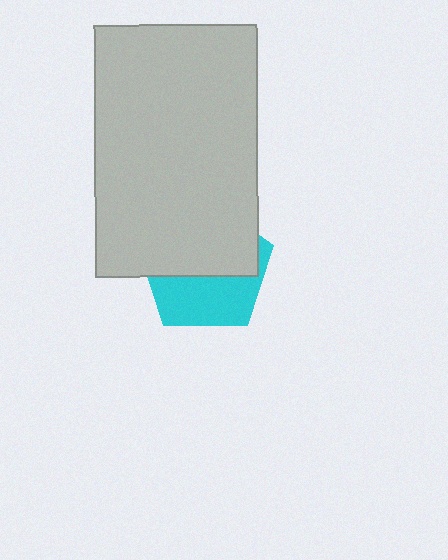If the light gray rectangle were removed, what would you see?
You would see the complete cyan pentagon.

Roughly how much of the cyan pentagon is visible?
A small part of it is visible (roughly 42%).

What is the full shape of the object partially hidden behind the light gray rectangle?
The partially hidden object is a cyan pentagon.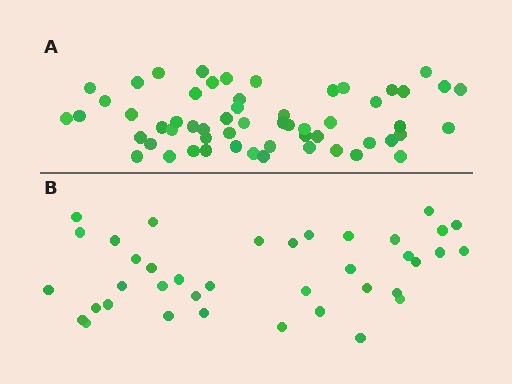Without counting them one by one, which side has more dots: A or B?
Region A (the top region) has more dots.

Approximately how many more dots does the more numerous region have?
Region A has approximately 20 more dots than region B.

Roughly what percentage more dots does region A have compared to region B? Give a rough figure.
About 50% more.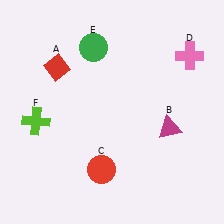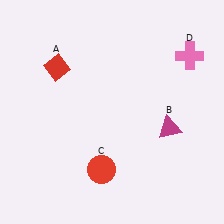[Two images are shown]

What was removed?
The lime cross (F), the green circle (E) were removed in Image 2.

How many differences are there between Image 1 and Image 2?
There are 2 differences between the two images.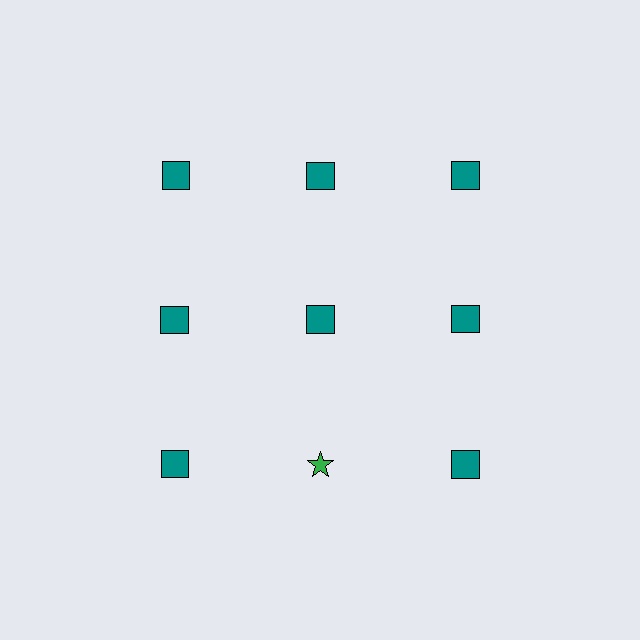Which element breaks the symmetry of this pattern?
The green star in the third row, second from left column breaks the symmetry. All other shapes are teal squares.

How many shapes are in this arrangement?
There are 9 shapes arranged in a grid pattern.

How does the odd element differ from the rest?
It differs in both color (green instead of teal) and shape (star instead of square).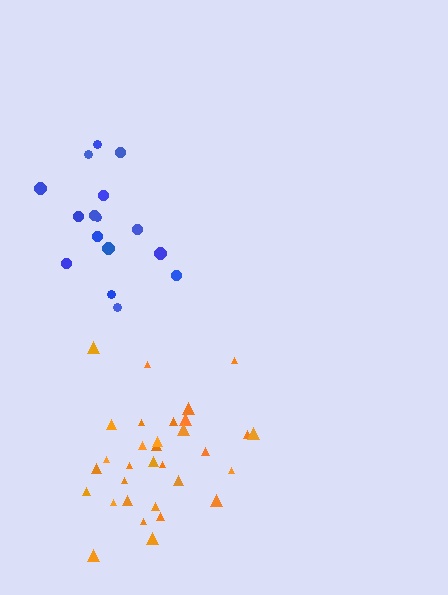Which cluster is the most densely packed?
Blue.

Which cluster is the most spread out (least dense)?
Orange.